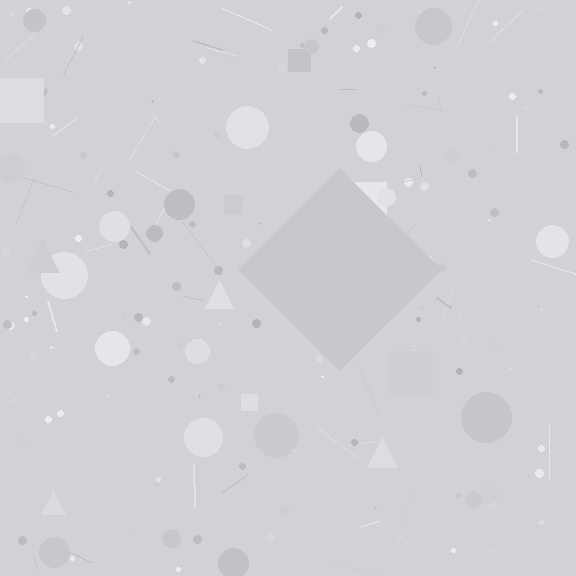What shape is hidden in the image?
A diamond is hidden in the image.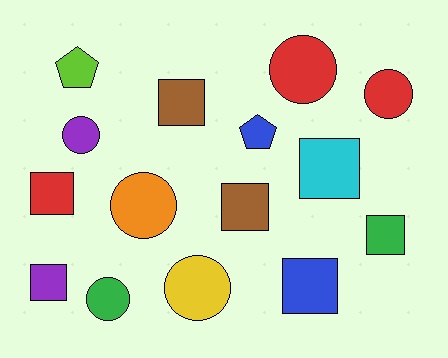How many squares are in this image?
There are 7 squares.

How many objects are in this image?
There are 15 objects.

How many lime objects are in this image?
There is 1 lime object.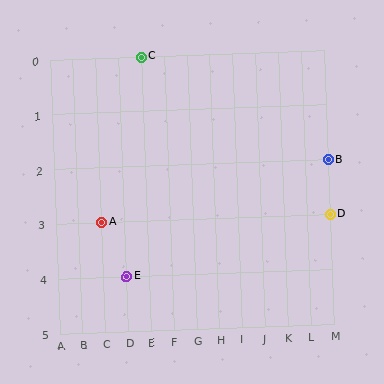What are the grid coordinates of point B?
Point B is at grid coordinates (M, 2).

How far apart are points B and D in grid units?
Points B and D are 1 row apart.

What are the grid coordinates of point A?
Point A is at grid coordinates (C, 3).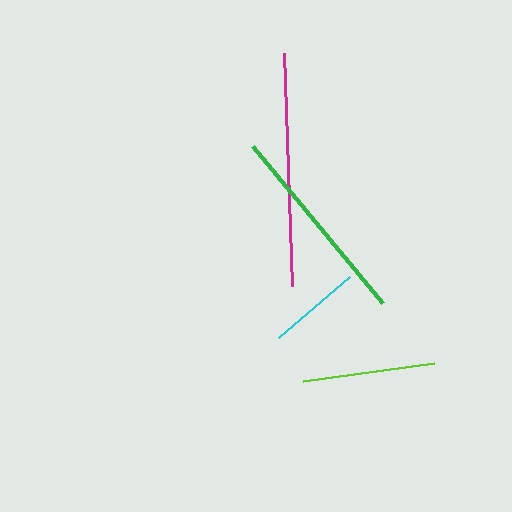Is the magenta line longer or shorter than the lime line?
The magenta line is longer than the lime line.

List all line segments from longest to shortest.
From longest to shortest: magenta, green, lime, cyan.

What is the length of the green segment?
The green segment is approximately 203 pixels long.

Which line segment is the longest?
The magenta line is the longest at approximately 233 pixels.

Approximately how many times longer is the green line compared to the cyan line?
The green line is approximately 2.2 times the length of the cyan line.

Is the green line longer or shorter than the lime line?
The green line is longer than the lime line.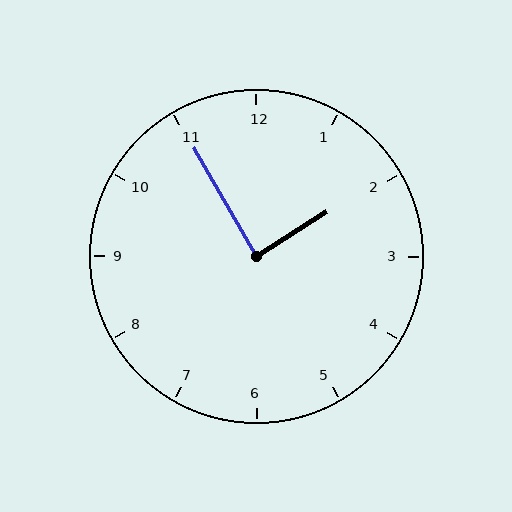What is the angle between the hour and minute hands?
Approximately 88 degrees.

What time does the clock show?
1:55.